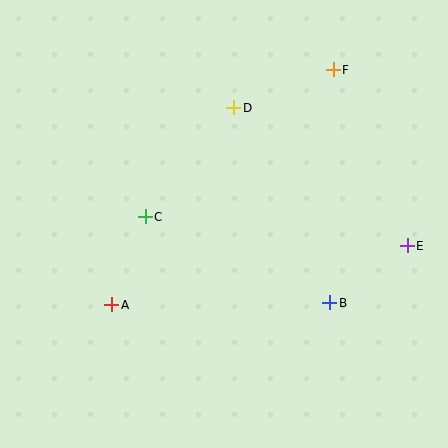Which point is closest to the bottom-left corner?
Point A is closest to the bottom-left corner.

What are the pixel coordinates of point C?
Point C is at (145, 217).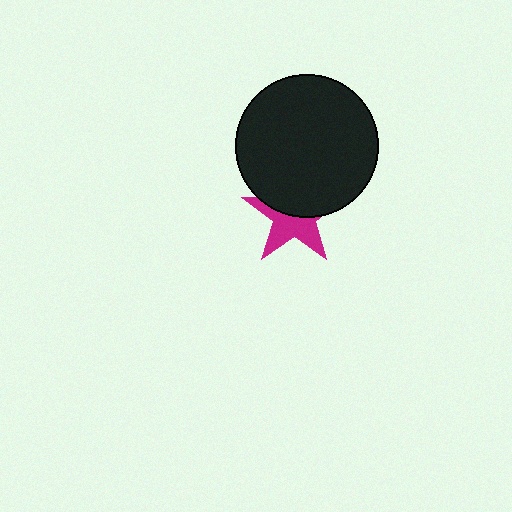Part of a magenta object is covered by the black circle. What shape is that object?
It is a star.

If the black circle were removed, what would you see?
You would see the complete magenta star.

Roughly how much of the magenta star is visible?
About half of it is visible (roughly 51%).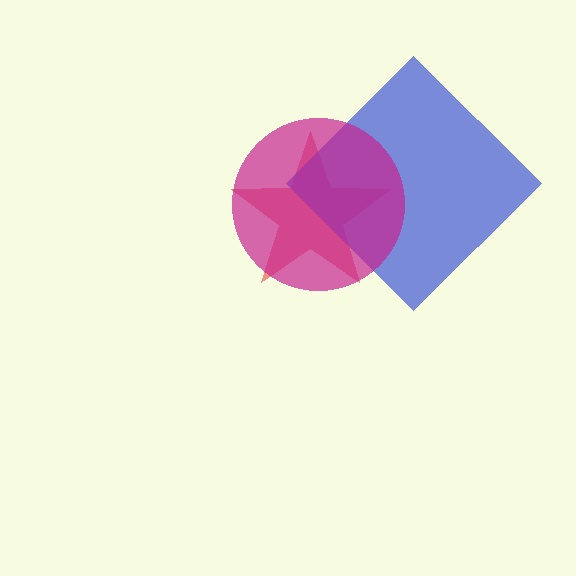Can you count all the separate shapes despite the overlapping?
Yes, there are 3 separate shapes.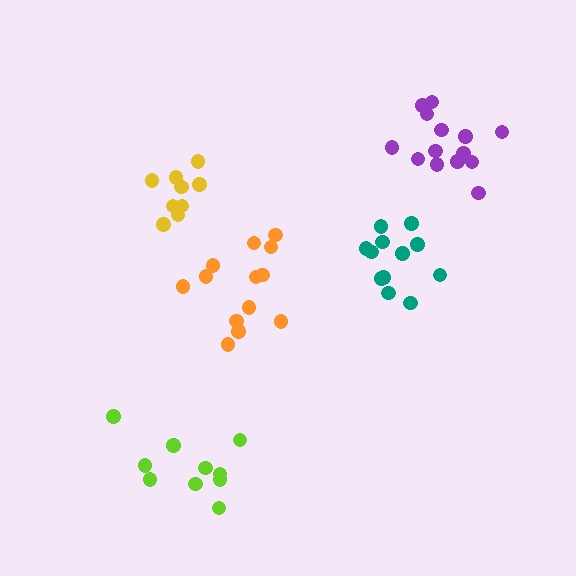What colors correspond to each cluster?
The clusters are colored: yellow, orange, teal, lime, purple.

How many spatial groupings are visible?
There are 5 spatial groupings.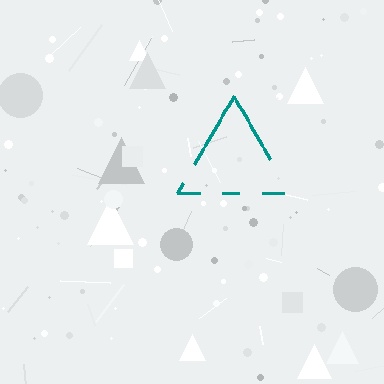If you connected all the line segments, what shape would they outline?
They would outline a triangle.